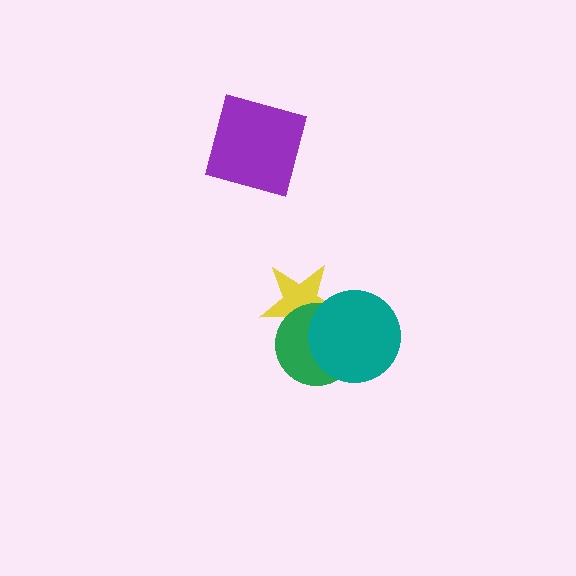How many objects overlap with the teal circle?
2 objects overlap with the teal circle.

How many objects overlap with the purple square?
0 objects overlap with the purple square.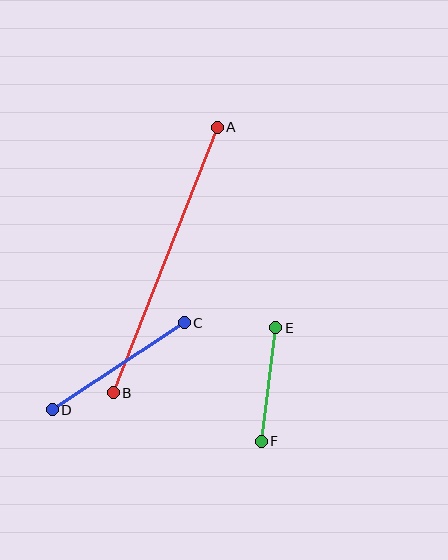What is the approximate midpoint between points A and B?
The midpoint is at approximately (165, 260) pixels.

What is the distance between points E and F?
The distance is approximately 115 pixels.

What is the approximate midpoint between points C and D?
The midpoint is at approximately (118, 366) pixels.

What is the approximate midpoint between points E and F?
The midpoint is at approximately (268, 384) pixels.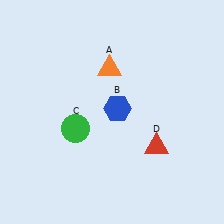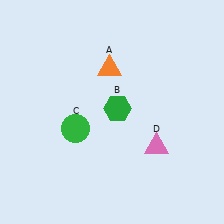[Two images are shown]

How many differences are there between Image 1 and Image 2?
There are 2 differences between the two images.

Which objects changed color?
B changed from blue to green. D changed from red to pink.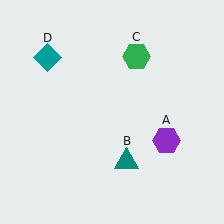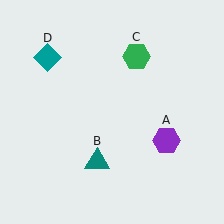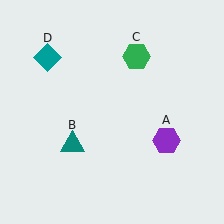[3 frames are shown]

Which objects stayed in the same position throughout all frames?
Purple hexagon (object A) and green hexagon (object C) and teal diamond (object D) remained stationary.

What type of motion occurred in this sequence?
The teal triangle (object B) rotated clockwise around the center of the scene.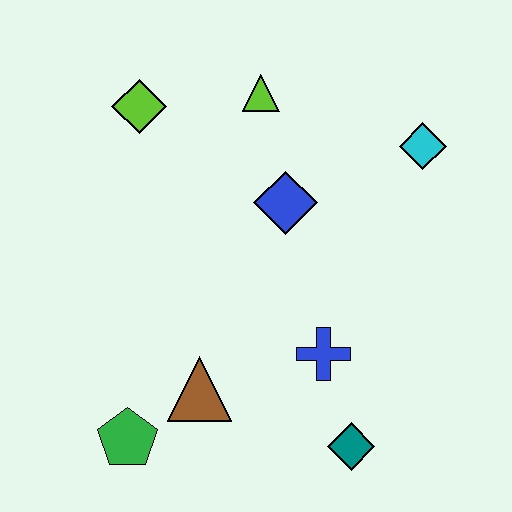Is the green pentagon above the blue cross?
No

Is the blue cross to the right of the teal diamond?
No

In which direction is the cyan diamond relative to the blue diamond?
The cyan diamond is to the right of the blue diamond.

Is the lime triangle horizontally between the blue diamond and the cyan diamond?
No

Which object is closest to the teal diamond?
The blue cross is closest to the teal diamond.